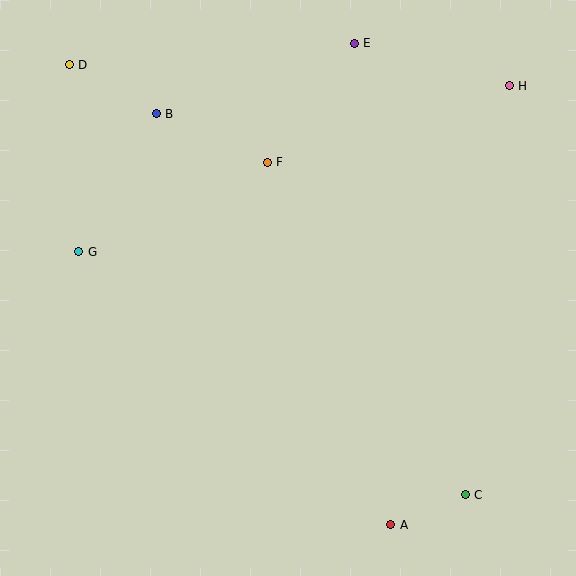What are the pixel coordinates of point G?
Point G is at (79, 252).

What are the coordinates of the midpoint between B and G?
The midpoint between B and G is at (117, 183).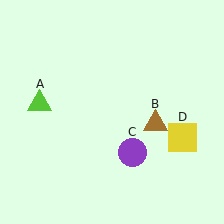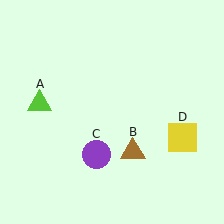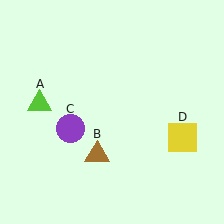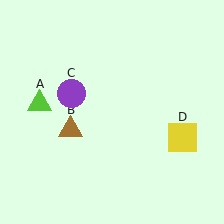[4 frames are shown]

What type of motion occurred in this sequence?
The brown triangle (object B), purple circle (object C) rotated clockwise around the center of the scene.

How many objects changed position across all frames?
2 objects changed position: brown triangle (object B), purple circle (object C).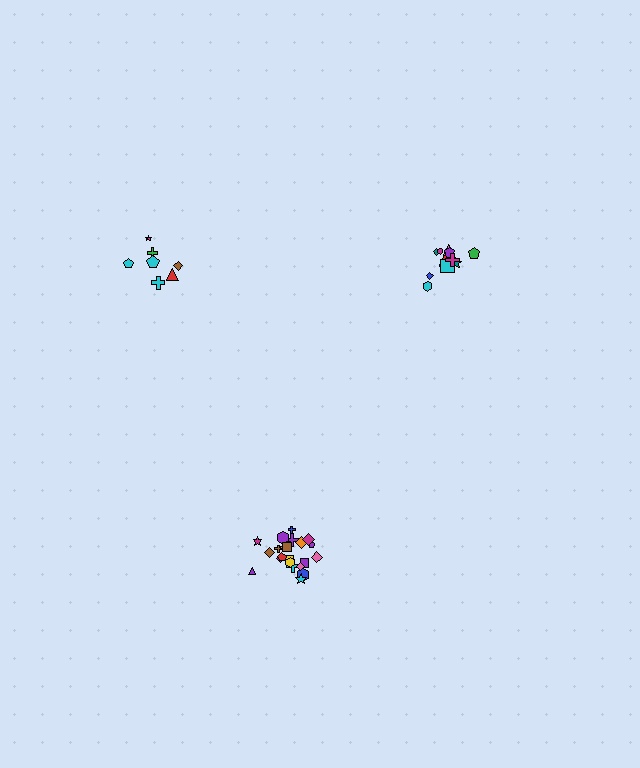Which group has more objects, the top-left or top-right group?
The top-right group.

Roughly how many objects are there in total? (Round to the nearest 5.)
Roughly 40 objects in total.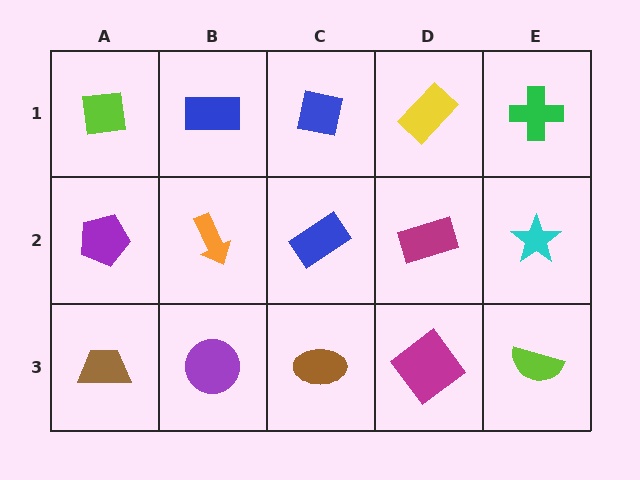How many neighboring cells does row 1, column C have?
3.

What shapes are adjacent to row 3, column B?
An orange arrow (row 2, column B), a brown trapezoid (row 3, column A), a brown ellipse (row 3, column C).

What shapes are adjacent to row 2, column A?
A lime square (row 1, column A), a brown trapezoid (row 3, column A), an orange arrow (row 2, column B).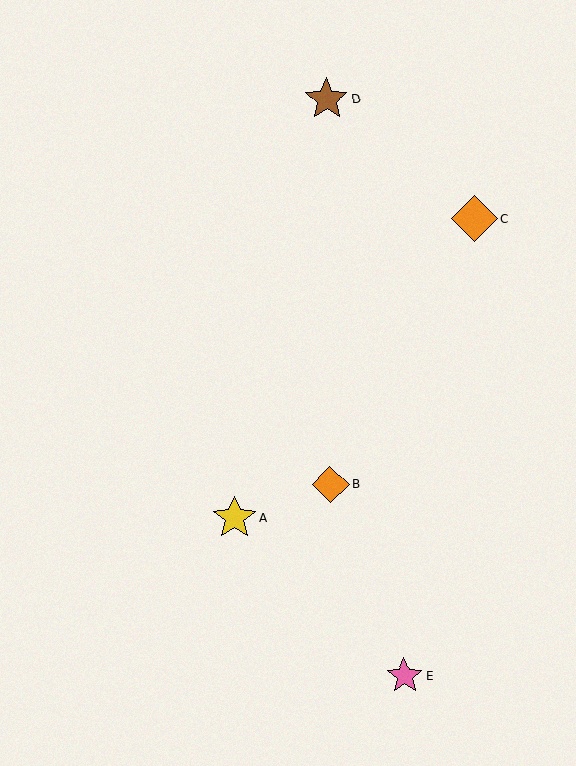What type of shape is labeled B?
Shape B is an orange diamond.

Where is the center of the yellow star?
The center of the yellow star is at (234, 518).